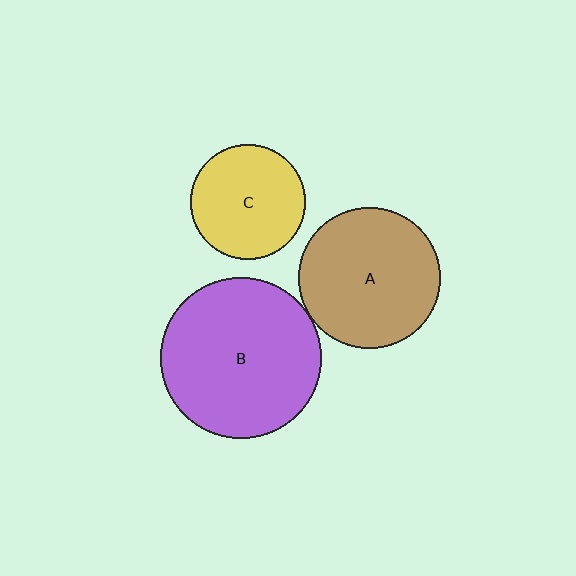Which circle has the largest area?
Circle B (purple).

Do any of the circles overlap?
No, none of the circles overlap.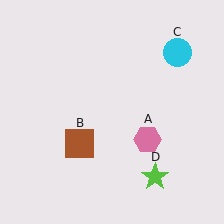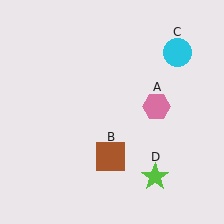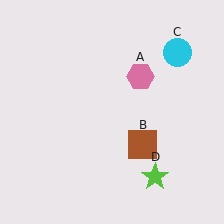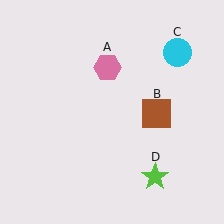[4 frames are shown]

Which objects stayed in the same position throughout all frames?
Cyan circle (object C) and lime star (object D) remained stationary.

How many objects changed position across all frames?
2 objects changed position: pink hexagon (object A), brown square (object B).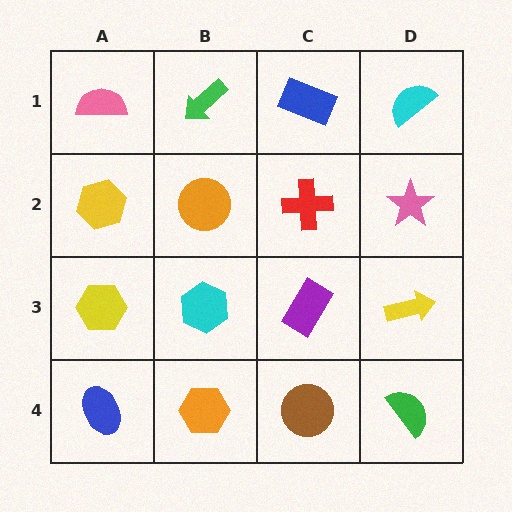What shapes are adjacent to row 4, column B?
A cyan hexagon (row 3, column B), a blue ellipse (row 4, column A), a brown circle (row 4, column C).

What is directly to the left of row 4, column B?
A blue ellipse.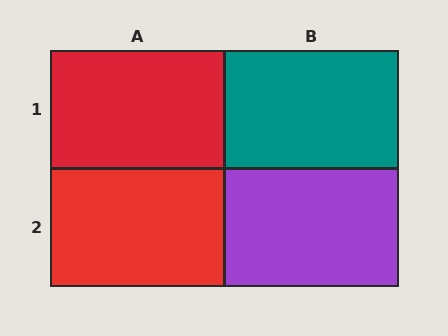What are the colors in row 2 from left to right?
Red, purple.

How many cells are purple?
1 cell is purple.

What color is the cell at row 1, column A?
Red.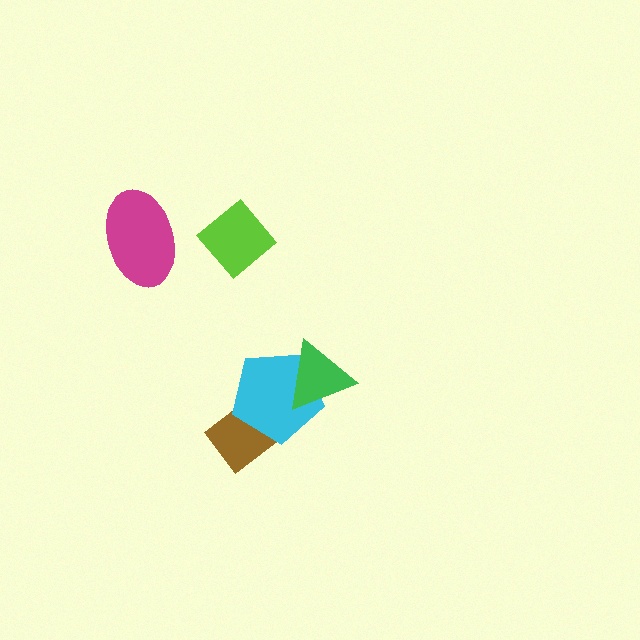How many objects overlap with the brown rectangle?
1 object overlaps with the brown rectangle.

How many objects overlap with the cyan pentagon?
2 objects overlap with the cyan pentagon.